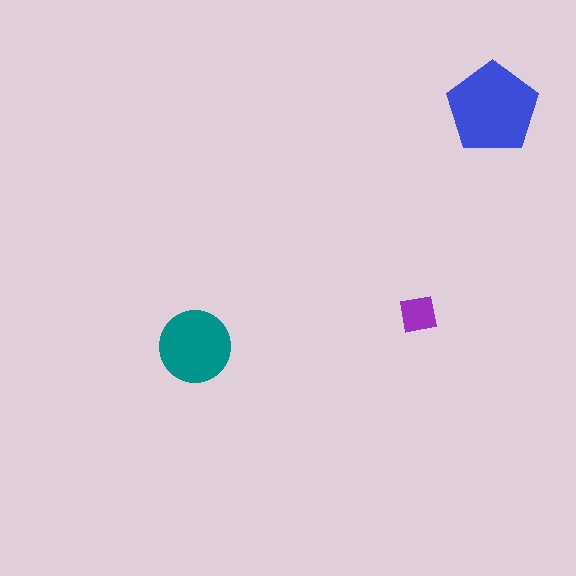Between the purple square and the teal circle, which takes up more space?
The teal circle.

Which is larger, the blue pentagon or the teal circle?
The blue pentagon.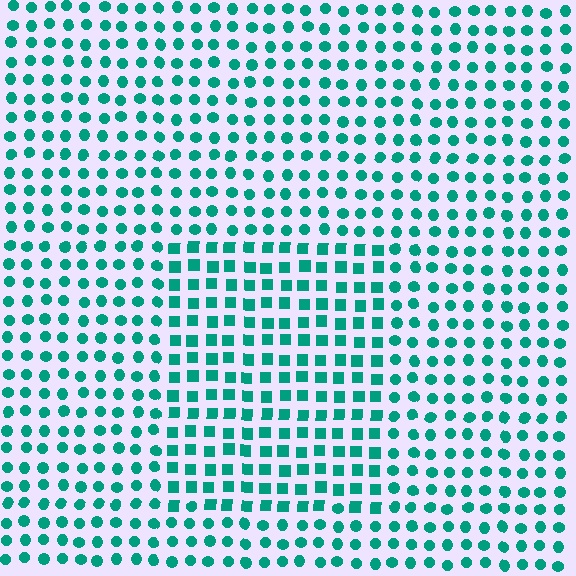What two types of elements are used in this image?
The image uses squares inside the rectangle region and circles outside it.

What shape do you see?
I see a rectangle.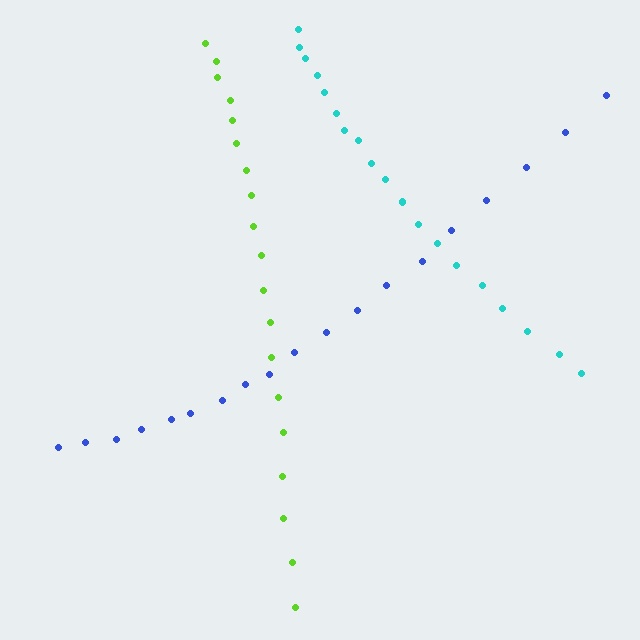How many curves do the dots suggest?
There are 3 distinct paths.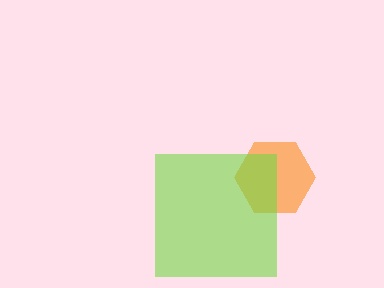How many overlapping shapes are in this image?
There are 2 overlapping shapes in the image.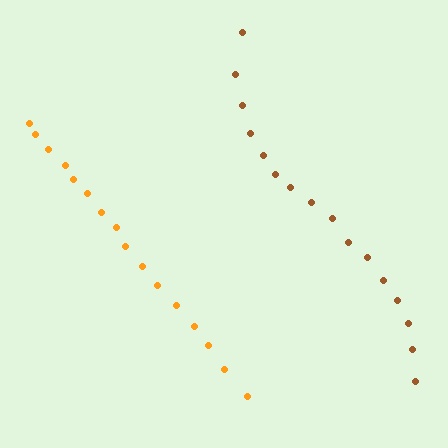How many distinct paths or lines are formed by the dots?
There are 2 distinct paths.